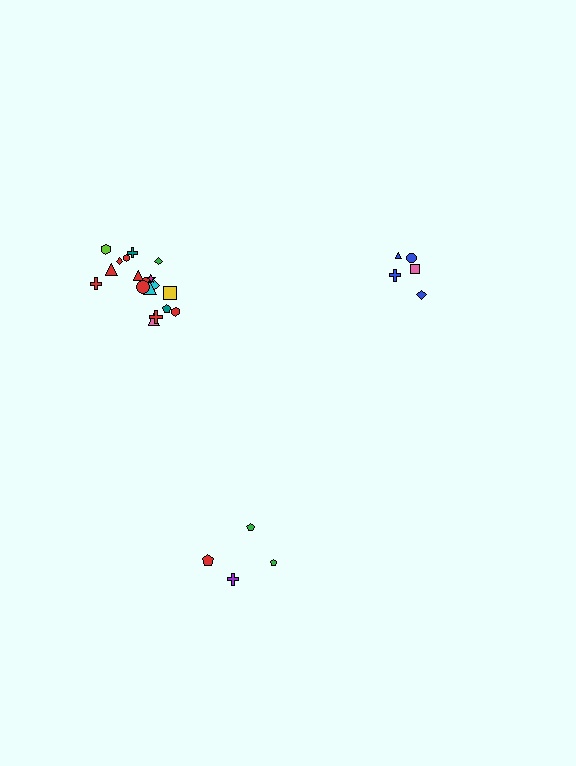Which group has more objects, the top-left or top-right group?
The top-left group.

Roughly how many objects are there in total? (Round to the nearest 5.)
Roughly 25 objects in total.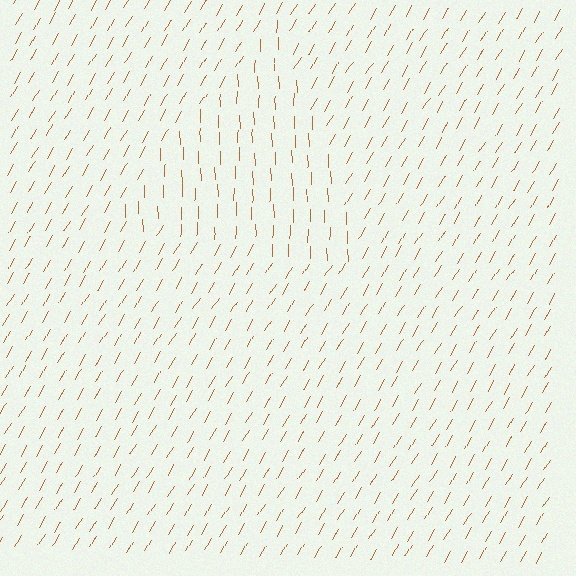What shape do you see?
I see a triangle.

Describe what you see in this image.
The image is filled with small brown line segments. A triangle region in the image has lines oriented differently from the surrounding lines, creating a visible texture boundary.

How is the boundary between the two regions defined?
The boundary is defined purely by a change in line orientation (approximately 31 degrees difference). All lines are the same color and thickness.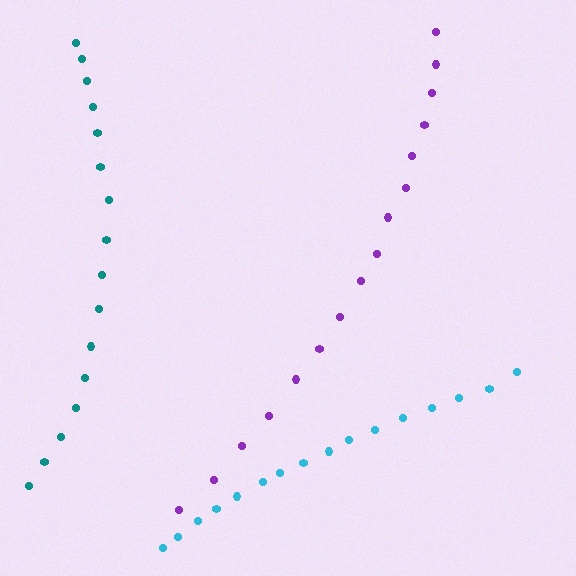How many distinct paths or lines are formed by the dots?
There are 3 distinct paths.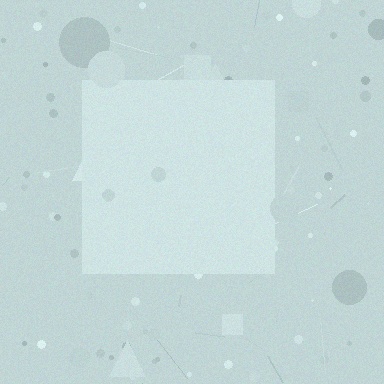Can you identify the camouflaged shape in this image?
The camouflaged shape is a square.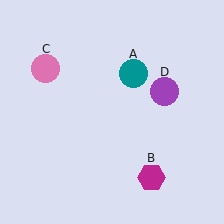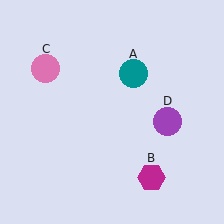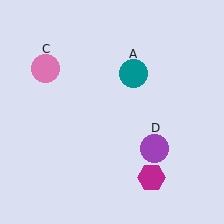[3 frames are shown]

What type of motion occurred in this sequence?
The purple circle (object D) rotated clockwise around the center of the scene.